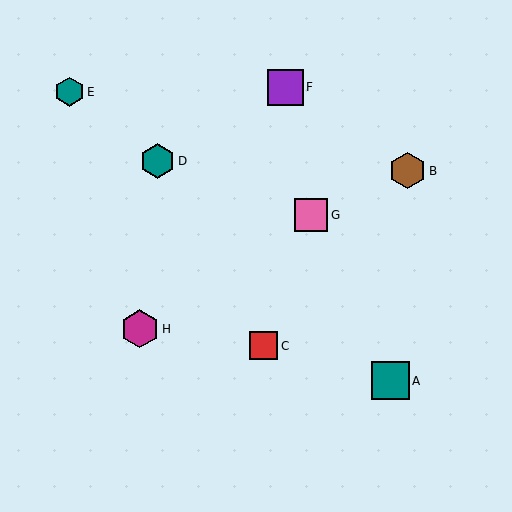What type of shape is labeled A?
Shape A is a teal square.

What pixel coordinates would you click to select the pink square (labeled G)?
Click at (311, 215) to select the pink square G.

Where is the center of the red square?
The center of the red square is at (263, 346).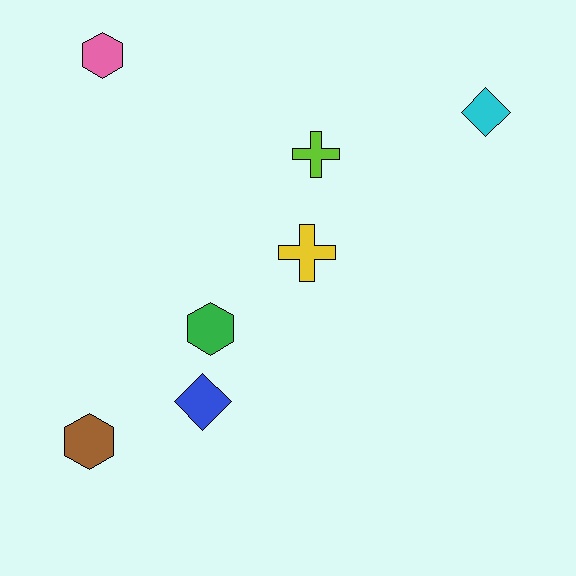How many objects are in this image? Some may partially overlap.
There are 7 objects.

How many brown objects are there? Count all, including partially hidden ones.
There is 1 brown object.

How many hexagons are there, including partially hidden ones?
There are 3 hexagons.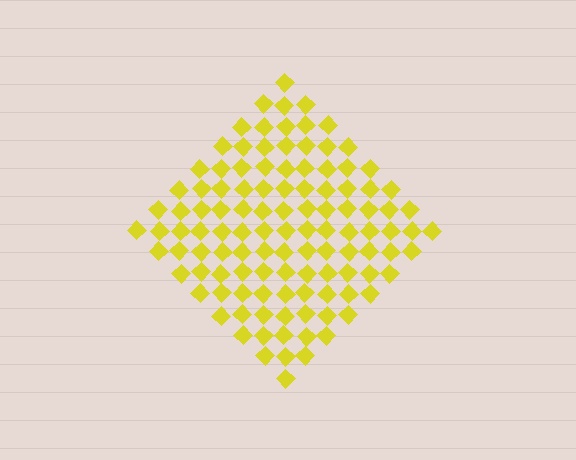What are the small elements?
The small elements are diamonds.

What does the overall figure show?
The overall figure shows a diamond.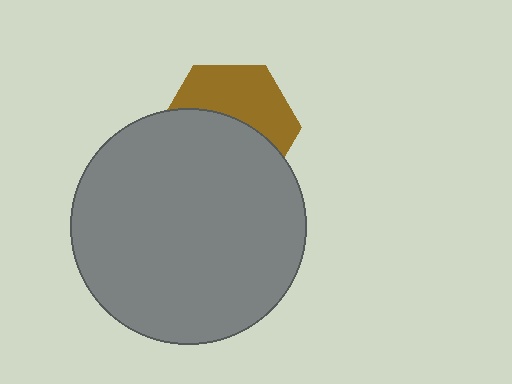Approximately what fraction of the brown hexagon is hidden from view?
Roughly 55% of the brown hexagon is hidden behind the gray circle.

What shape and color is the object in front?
The object in front is a gray circle.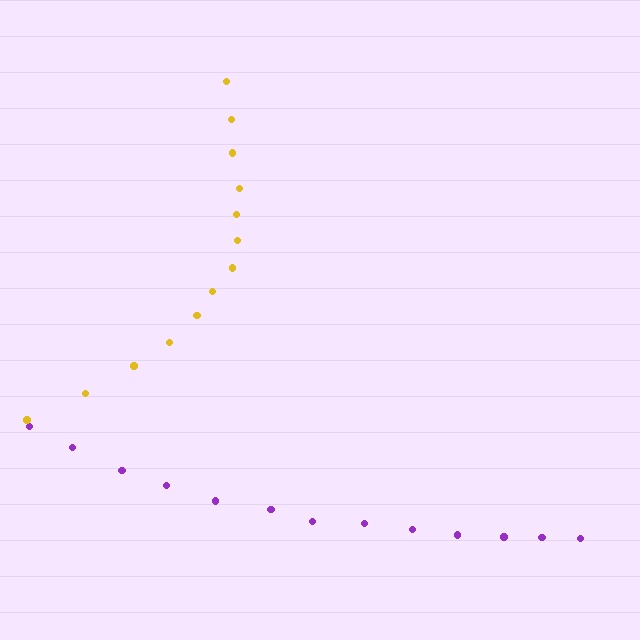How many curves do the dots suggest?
There are 2 distinct paths.